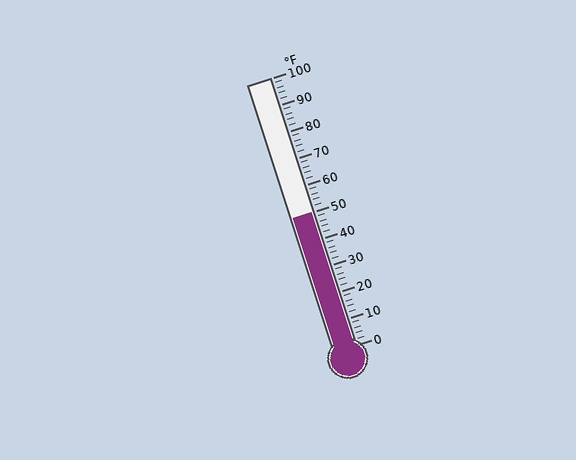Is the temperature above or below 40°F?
The temperature is above 40°F.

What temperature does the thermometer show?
The thermometer shows approximately 50°F.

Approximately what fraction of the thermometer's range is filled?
The thermometer is filled to approximately 50% of its range.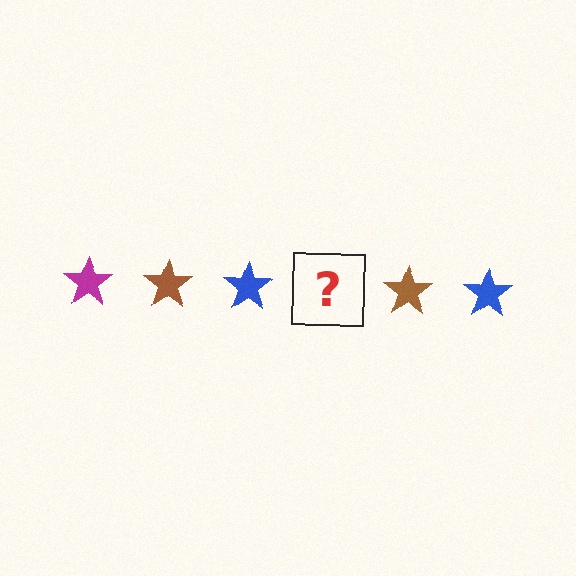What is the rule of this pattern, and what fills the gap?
The rule is that the pattern cycles through magenta, brown, blue stars. The gap should be filled with a magenta star.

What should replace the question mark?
The question mark should be replaced with a magenta star.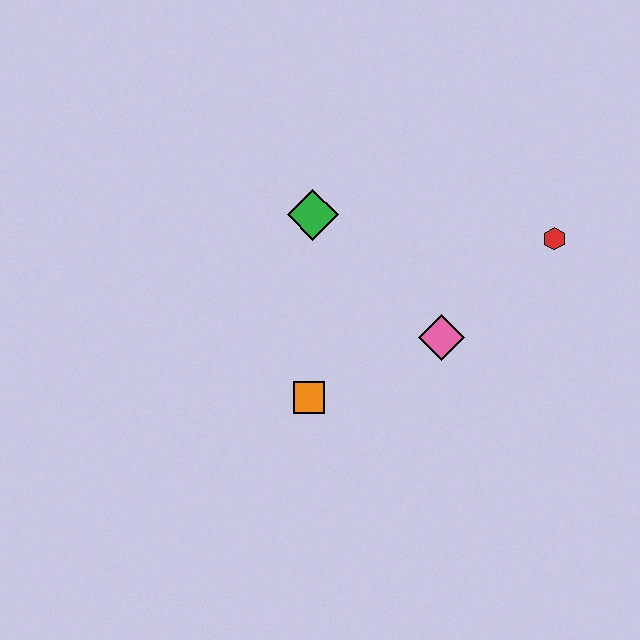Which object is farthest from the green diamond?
The red hexagon is farthest from the green diamond.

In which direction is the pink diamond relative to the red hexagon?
The pink diamond is to the left of the red hexagon.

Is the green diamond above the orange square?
Yes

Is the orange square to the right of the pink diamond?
No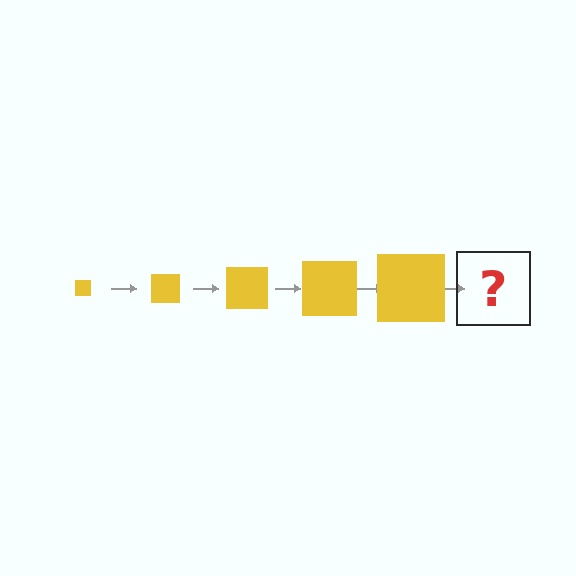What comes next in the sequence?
The next element should be a yellow square, larger than the previous one.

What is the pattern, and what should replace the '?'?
The pattern is that the square gets progressively larger each step. The '?' should be a yellow square, larger than the previous one.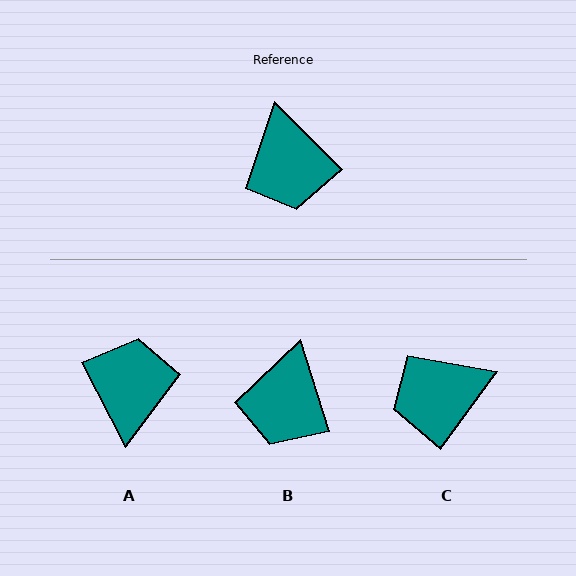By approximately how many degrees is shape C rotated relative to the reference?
Approximately 81 degrees clockwise.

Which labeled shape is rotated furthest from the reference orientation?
A, about 162 degrees away.